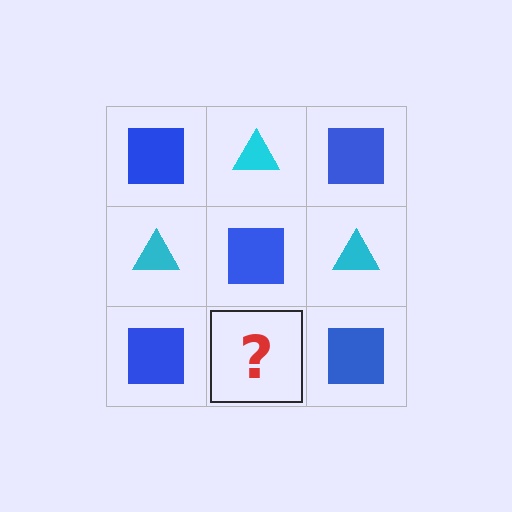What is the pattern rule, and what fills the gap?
The rule is that it alternates blue square and cyan triangle in a checkerboard pattern. The gap should be filled with a cyan triangle.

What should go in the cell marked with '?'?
The missing cell should contain a cyan triangle.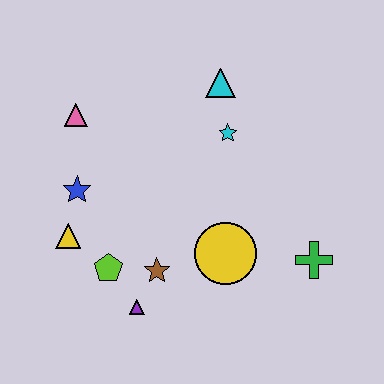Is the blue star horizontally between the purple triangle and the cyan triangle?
No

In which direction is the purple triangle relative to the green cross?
The purple triangle is to the left of the green cross.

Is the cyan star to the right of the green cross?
No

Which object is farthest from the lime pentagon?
The cyan triangle is farthest from the lime pentagon.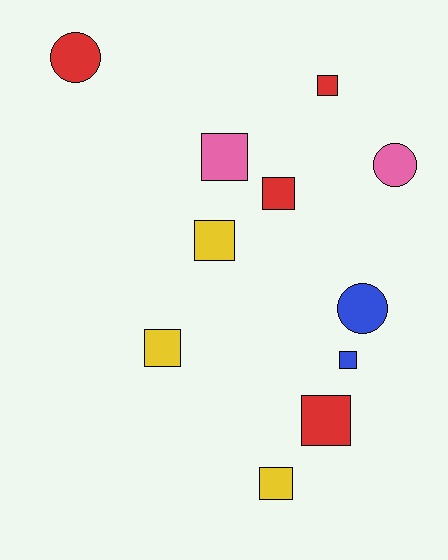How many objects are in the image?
There are 11 objects.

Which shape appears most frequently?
Square, with 8 objects.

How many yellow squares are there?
There are 3 yellow squares.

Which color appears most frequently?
Red, with 4 objects.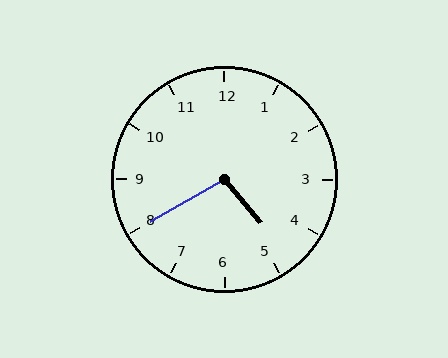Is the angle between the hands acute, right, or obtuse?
It is obtuse.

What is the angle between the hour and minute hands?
Approximately 100 degrees.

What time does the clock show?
4:40.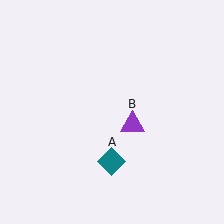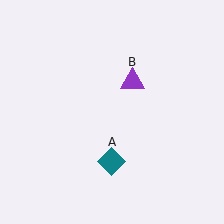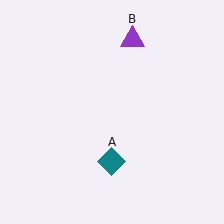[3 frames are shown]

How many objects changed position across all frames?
1 object changed position: purple triangle (object B).